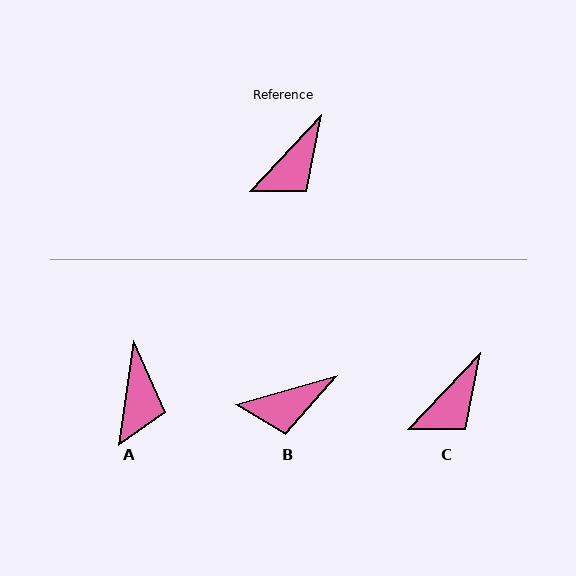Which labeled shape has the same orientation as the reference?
C.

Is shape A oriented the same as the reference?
No, it is off by about 35 degrees.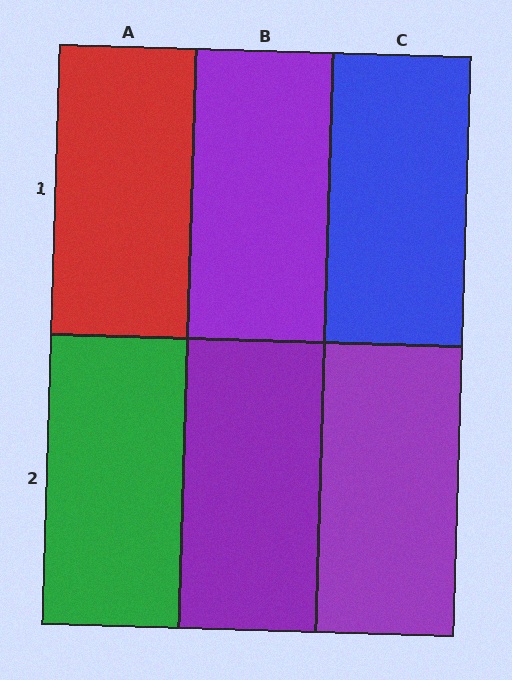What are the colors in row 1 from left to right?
Red, purple, blue.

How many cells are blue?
1 cell is blue.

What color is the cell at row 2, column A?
Green.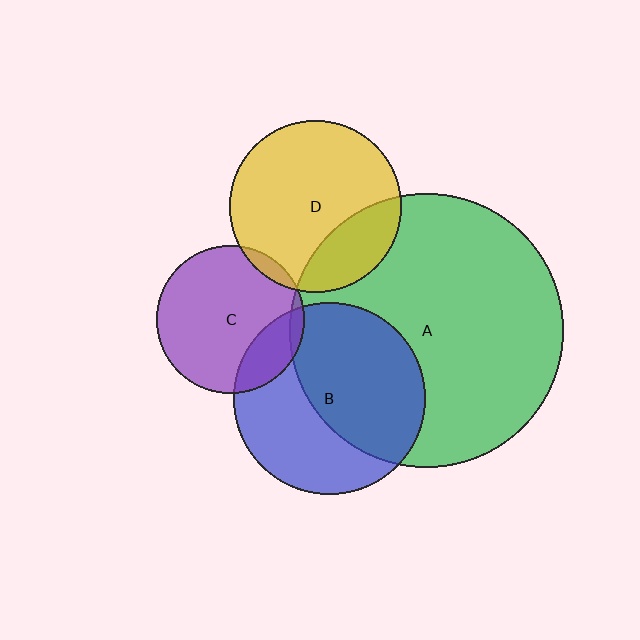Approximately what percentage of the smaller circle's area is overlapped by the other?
Approximately 20%.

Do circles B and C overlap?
Yes.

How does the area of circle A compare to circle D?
Approximately 2.5 times.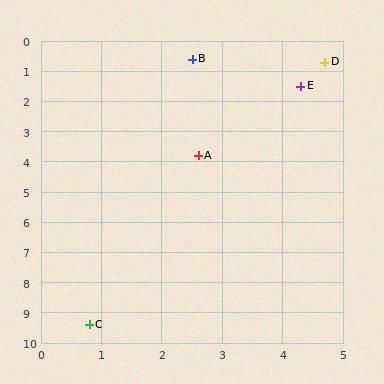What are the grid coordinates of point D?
Point D is at approximately (4.7, 0.7).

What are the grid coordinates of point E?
Point E is at approximately (4.3, 1.5).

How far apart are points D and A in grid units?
Points D and A are about 3.7 grid units apart.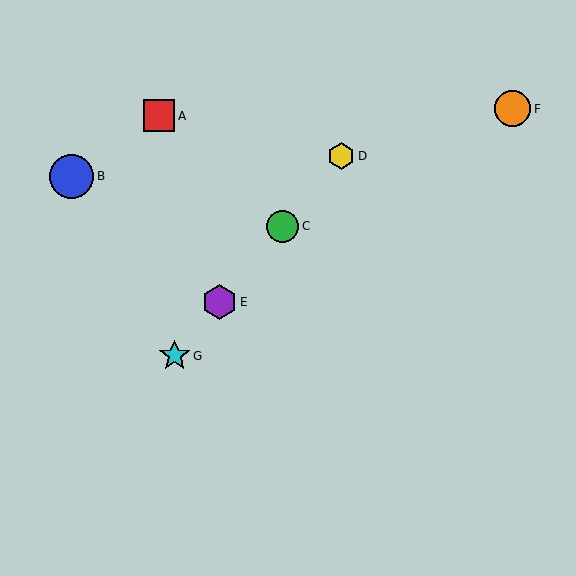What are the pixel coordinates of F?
Object F is at (513, 109).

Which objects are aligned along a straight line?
Objects C, D, E, G are aligned along a straight line.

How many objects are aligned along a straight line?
4 objects (C, D, E, G) are aligned along a straight line.